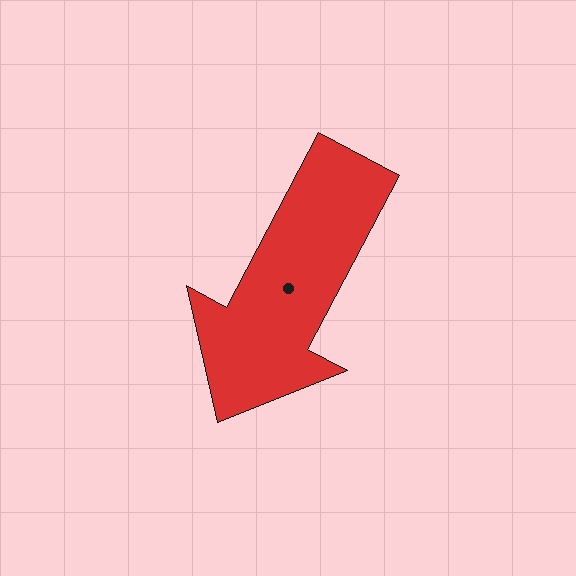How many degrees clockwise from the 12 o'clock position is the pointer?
Approximately 208 degrees.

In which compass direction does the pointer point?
Southwest.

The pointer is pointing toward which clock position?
Roughly 7 o'clock.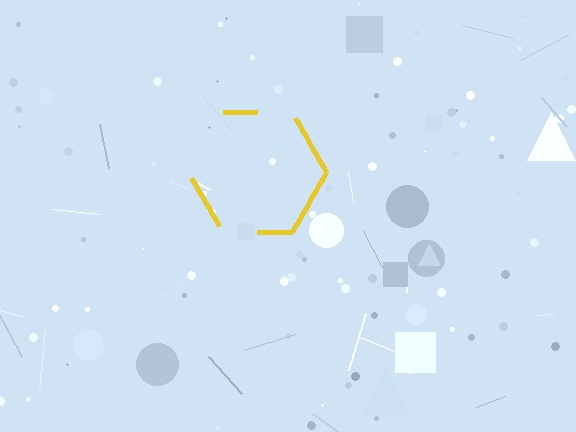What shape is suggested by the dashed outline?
The dashed outline suggests a hexagon.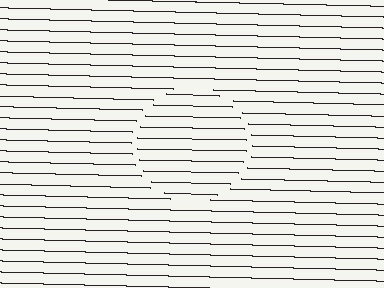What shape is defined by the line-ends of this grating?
An illusory circle. The interior of the shape contains the same grating, shifted by half a period — the contour is defined by the phase discontinuity where line-ends from the inner and outer gratings abut.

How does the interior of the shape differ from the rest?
The interior of the shape contains the same grating, shifted by half a period — the contour is defined by the phase discontinuity where line-ends from the inner and outer gratings abut.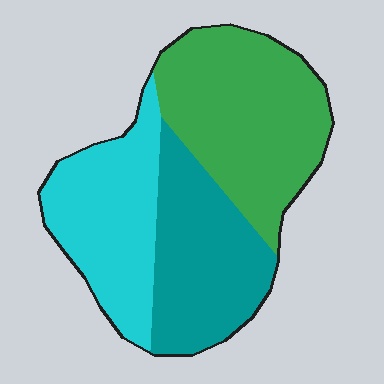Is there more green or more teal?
Green.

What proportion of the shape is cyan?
Cyan covers around 30% of the shape.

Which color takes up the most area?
Green, at roughly 40%.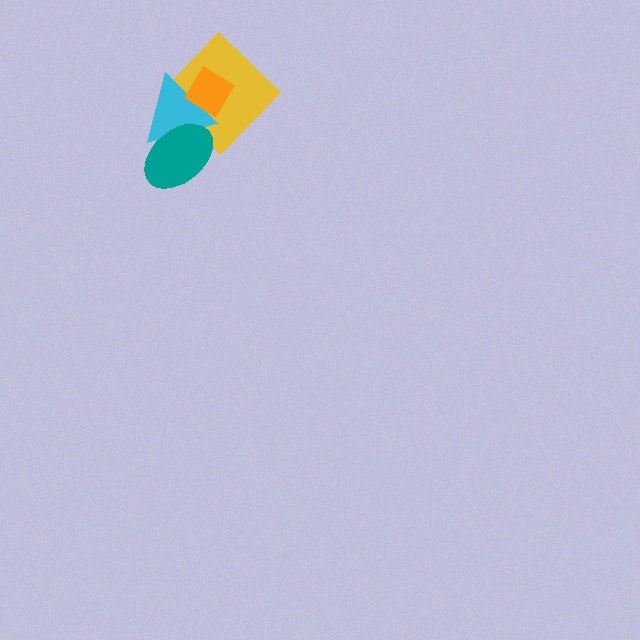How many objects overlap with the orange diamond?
2 objects overlap with the orange diamond.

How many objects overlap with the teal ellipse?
1 object overlaps with the teal ellipse.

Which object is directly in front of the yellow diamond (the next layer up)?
The cyan triangle is directly in front of the yellow diamond.